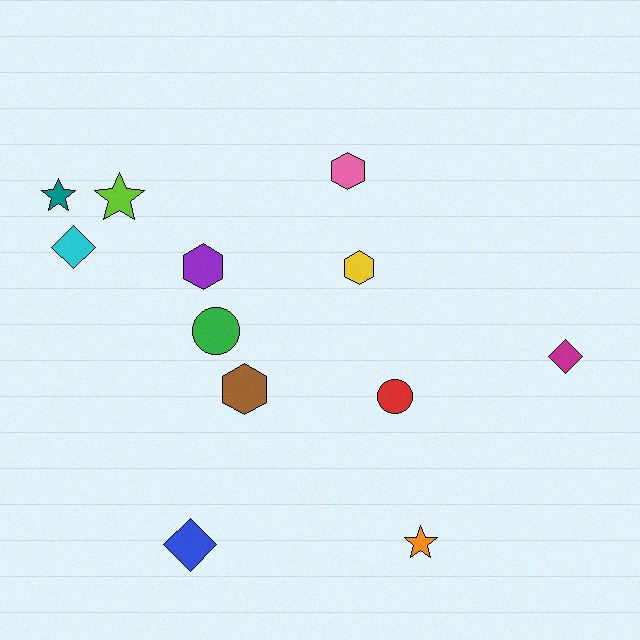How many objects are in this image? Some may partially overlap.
There are 12 objects.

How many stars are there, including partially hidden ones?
There are 3 stars.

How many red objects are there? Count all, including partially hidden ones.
There is 1 red object.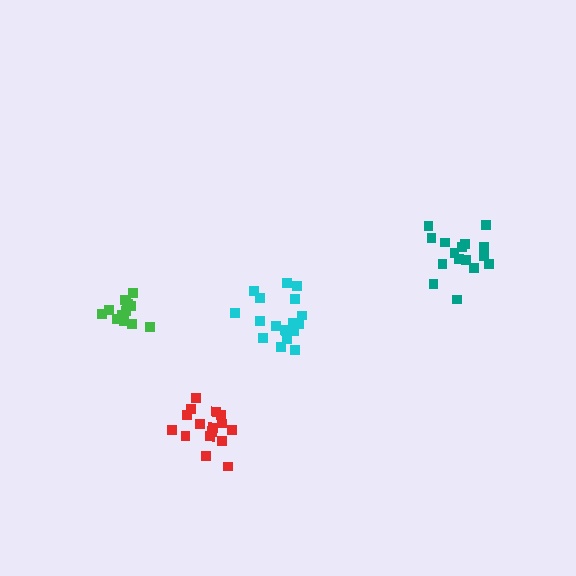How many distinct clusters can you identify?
There are 4 distinct clusters.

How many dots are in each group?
Group 1: 16 dots, Group 2: 18 dots, Group 3: 16 dots, Group 4: 13 dots (63 total).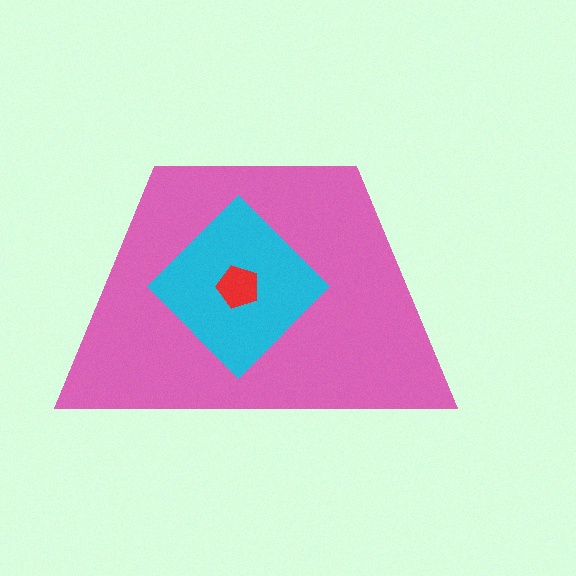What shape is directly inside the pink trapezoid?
The cyan diamond.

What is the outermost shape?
The pink trapezoid.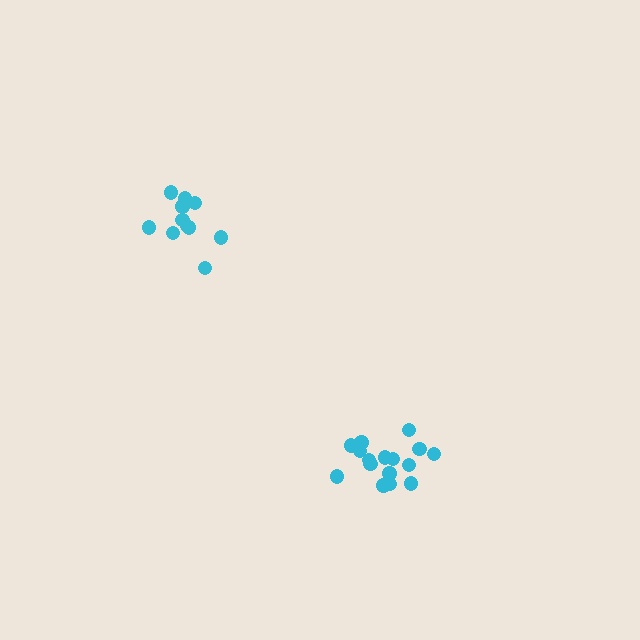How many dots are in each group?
Group 1: 16 dots, Group 2: 11 dots (27 total).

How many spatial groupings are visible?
There are 2 spatial groupings.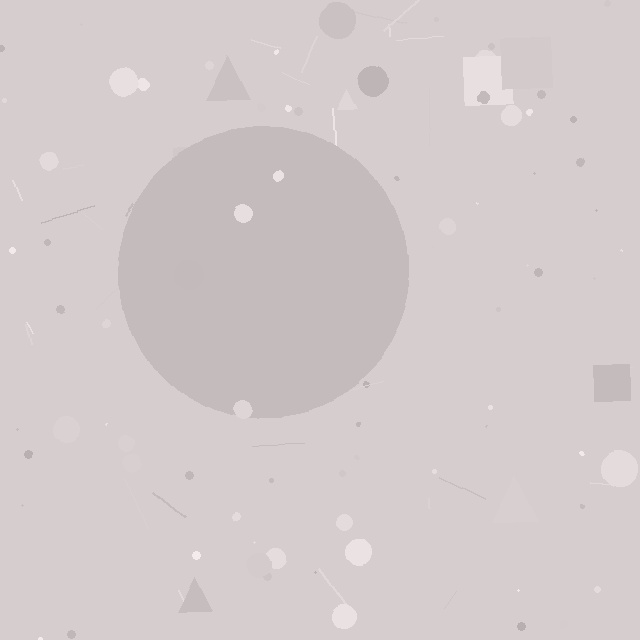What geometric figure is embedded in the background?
A circle is embedded in the background.